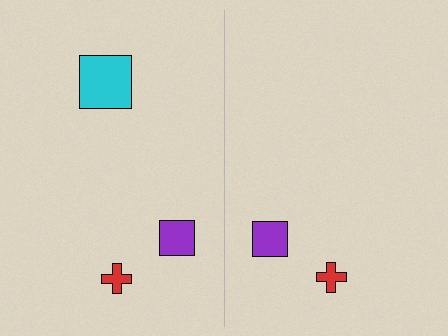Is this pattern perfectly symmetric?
No, the pattern is not perfectly symmetric. A cyan square is missing from the right side.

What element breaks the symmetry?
A cyan square is missing from the right side.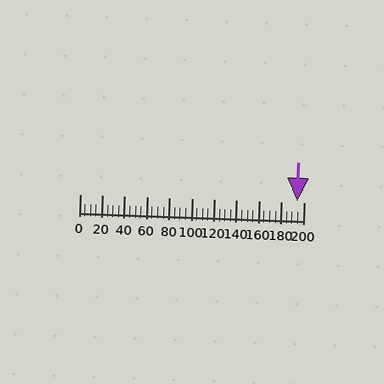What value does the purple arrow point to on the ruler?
The purple arrow points to approximately 194.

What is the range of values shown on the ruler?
The ruler shows values from 0 to 200.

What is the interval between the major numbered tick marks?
The major tick marks are spaced 20 units apart.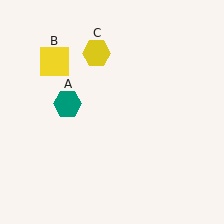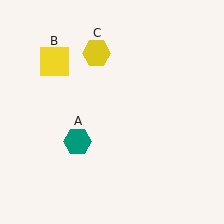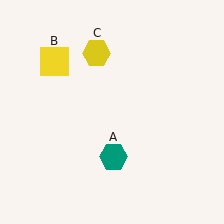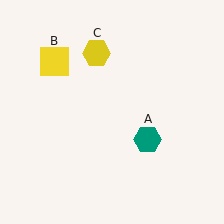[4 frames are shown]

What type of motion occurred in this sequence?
The teal hexagon (object A) rotated counterclockwise around the center of the scene.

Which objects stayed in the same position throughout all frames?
Yellow square (object B) and yellow hexagon (object C) remained stationary.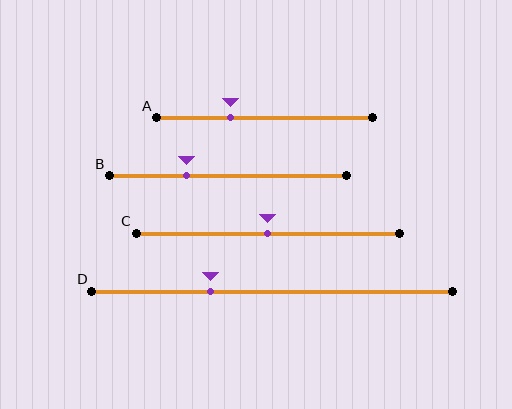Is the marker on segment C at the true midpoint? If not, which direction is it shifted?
Yes, the marker on segment C is at the true midpoint.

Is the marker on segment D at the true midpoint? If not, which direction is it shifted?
No, the marker on segment D is shifted to the left by about 17% of the segment length.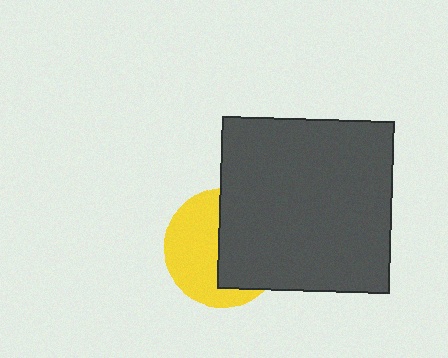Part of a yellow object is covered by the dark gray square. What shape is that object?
It is a circle.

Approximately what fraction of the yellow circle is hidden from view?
Roughly 51% of the yellow circle is hidden behind the dark gray square.